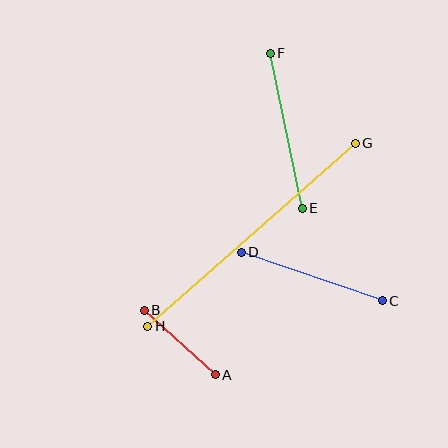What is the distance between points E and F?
The distance is approximately 159 pixels.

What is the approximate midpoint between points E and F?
The midpoint is at approximately (286, 131) pixels.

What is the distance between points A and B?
The distance is approximately 96 pixels.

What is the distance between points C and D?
The distance is approximately 149 pixels.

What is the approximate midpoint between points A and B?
The midpoint is at approximately (180, 343) pixels.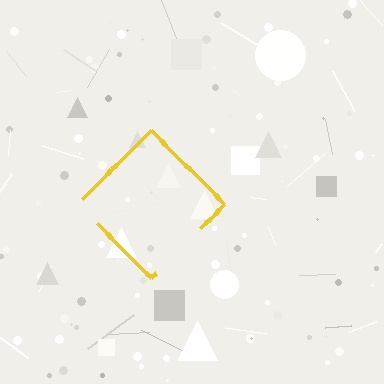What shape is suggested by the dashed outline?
The dashed outline suggests a diamond.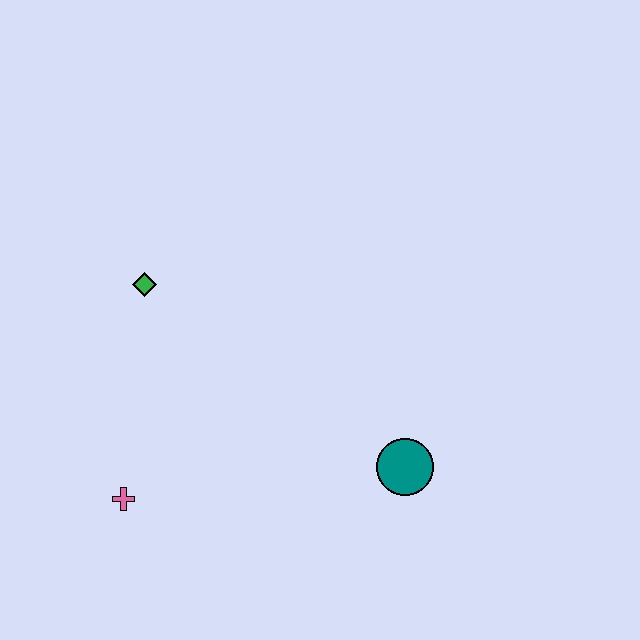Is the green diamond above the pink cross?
Yes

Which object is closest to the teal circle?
The pink cross is closest to the teal circle.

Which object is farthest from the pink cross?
The teal circle is farthest from the pink cross.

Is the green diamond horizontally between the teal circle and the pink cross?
Yes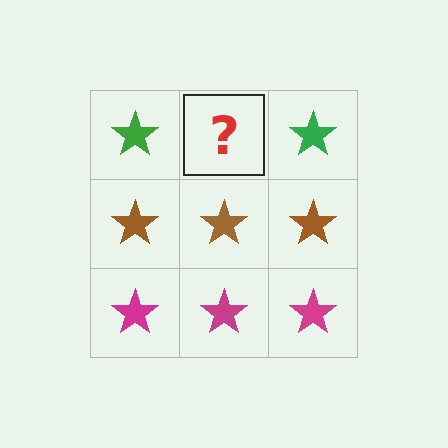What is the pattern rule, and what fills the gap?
The rule is that each row has a consistent color. The gap should be filled with a green star.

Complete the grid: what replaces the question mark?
The question mark should be replaced with a green star.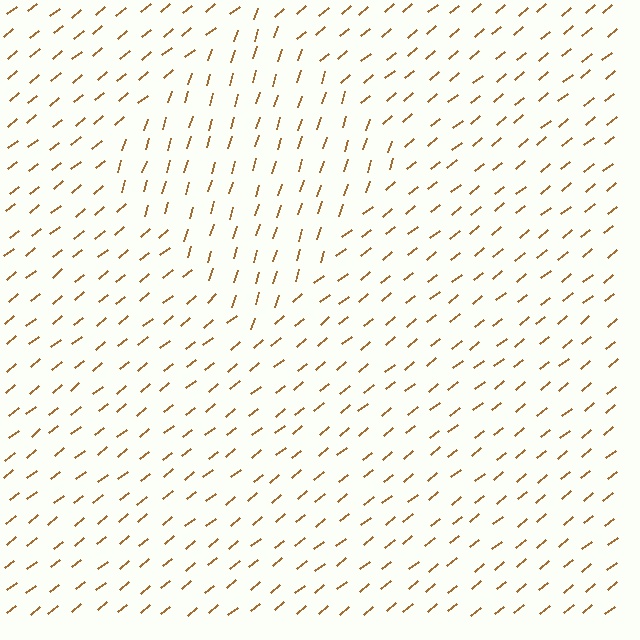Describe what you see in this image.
The image is filled with small brown line segments. A diamond region in the image has lines oriented differently from the surrounding lines, creating a visible texture boundary.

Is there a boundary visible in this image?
Yes, there is a texture boundary formed by a change in line orientation.